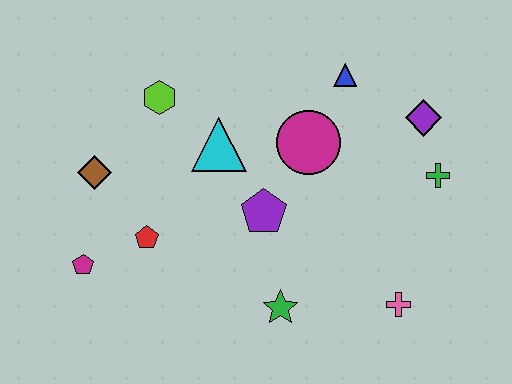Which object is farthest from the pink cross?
The brown diamond is farthest from the pink cross.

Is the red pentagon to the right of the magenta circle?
No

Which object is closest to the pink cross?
The green star is closest to the pink cross.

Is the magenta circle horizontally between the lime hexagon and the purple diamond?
Yes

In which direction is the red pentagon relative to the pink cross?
The red pentagon is to the left of the pink cross.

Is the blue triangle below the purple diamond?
No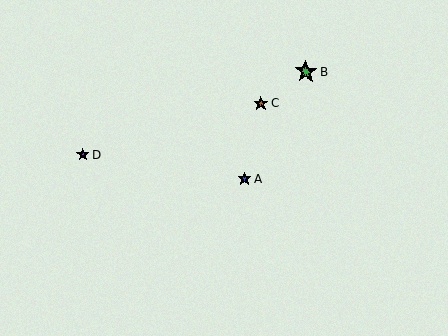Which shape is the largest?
The green star (labeled B) is the largest.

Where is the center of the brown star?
The center of the brown star is at (261, 104).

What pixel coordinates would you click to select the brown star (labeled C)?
Click at (261, 104) to select the brown star C.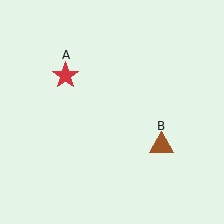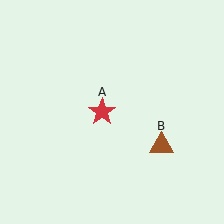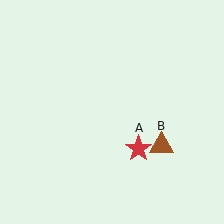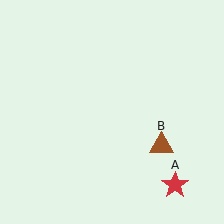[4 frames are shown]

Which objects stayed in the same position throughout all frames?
Brown triangle (object B) remained stationary.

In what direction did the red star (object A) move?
The red star (object A) moved down and to the right.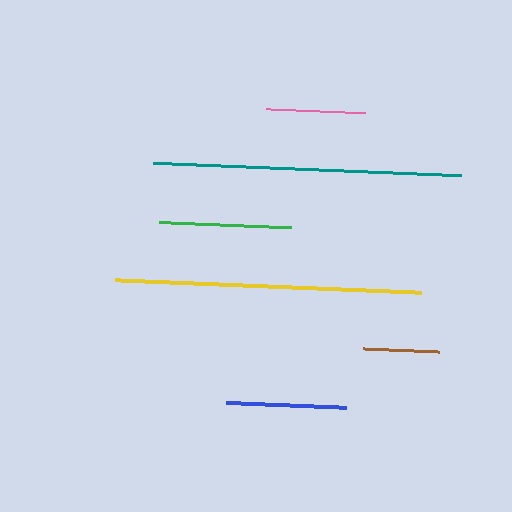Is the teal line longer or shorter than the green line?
The teal line is longer than the green line.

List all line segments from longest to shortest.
From longest to shortest: teal, yellow, green, blue, pink, brown.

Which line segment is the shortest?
The brown line is the shortest at approximately 76 pixels.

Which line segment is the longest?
The teal line is the longest at approximately 309 pixels.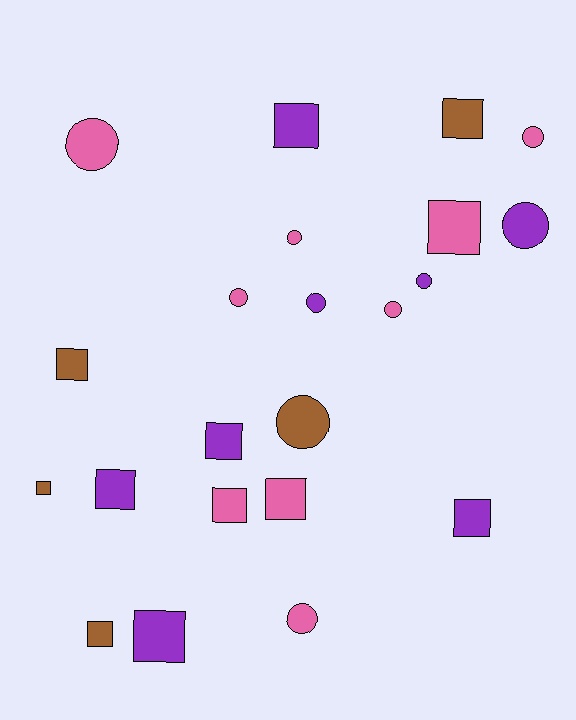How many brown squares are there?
There are 4 brown squares.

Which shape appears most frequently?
Square, with 12 objects.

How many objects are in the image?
There are 22 objects.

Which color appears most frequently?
Pink, with 9 objects.